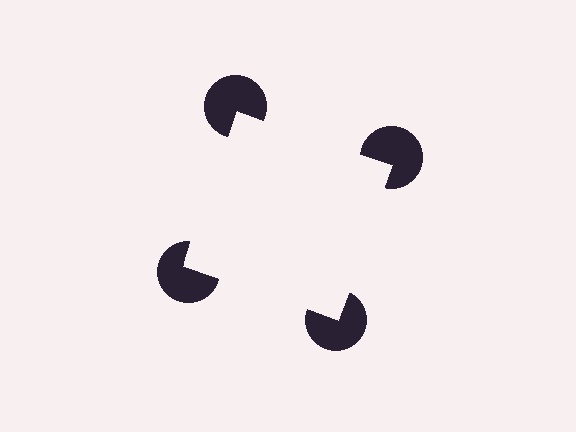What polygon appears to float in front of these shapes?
An illusory square — its edges are inferred from the aligned wedge cuts in the pac-man discs, not physically drawn.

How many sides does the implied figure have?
4 sides.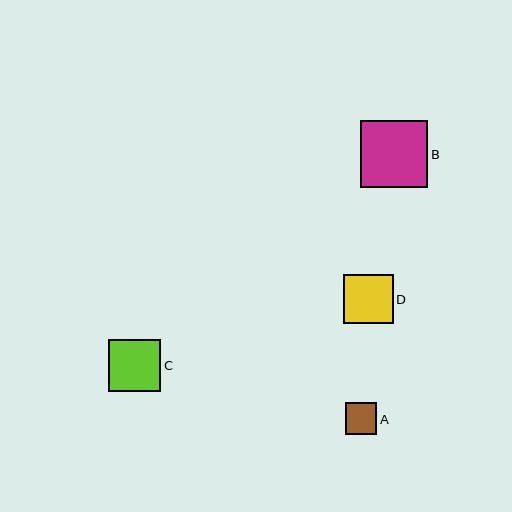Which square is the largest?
Square B is the largest with a size of approximately 67 pixels.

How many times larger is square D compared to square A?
Square D is approximately 1.6 times the size of square A.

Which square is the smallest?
Square A is the smallest with a size of approximately 31 pixels.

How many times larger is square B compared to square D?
Square B is approximately 1.4 times the size of square D.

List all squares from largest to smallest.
From largest to smallest: B, C, D, A.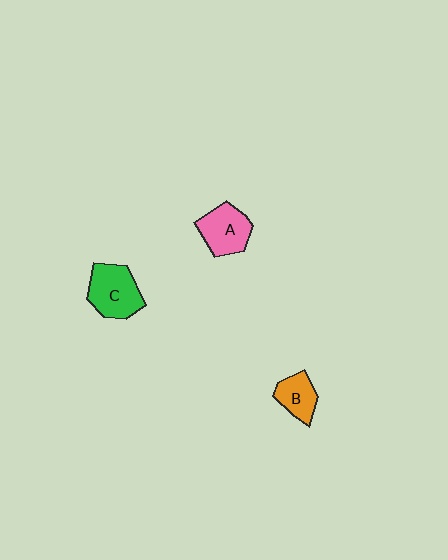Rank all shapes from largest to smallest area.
From largest to smallest: C (green), A (pink), B (orange).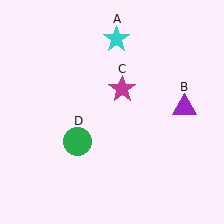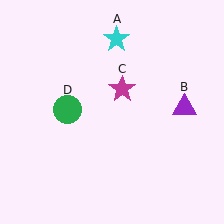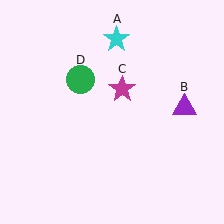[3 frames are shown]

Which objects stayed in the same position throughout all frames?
Cyan star (object A) and purple triangle (object B) and magenta star (object C) remained stationary.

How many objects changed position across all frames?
1 object changed position: green circle (object D).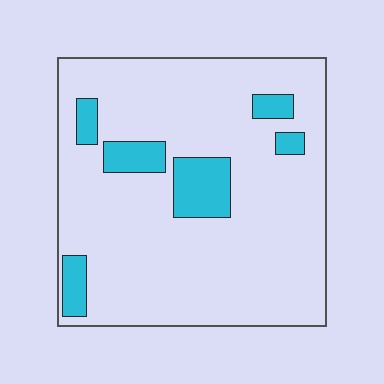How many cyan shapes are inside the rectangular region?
6.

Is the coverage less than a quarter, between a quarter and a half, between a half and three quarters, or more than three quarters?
Less than a quarter.